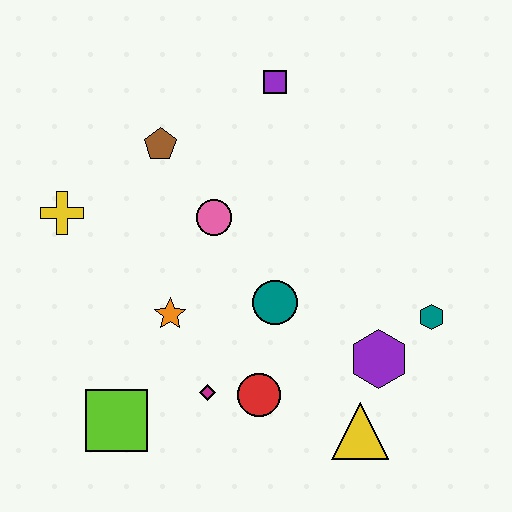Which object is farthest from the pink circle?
The yellow triangle is farthest from the pink circle.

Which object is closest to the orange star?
The magenta diamond is closest to the orange star.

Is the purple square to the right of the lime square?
Yes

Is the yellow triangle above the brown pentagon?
No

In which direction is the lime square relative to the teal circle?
The lime square is to the left of the teal circle.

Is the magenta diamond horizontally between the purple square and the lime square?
Yes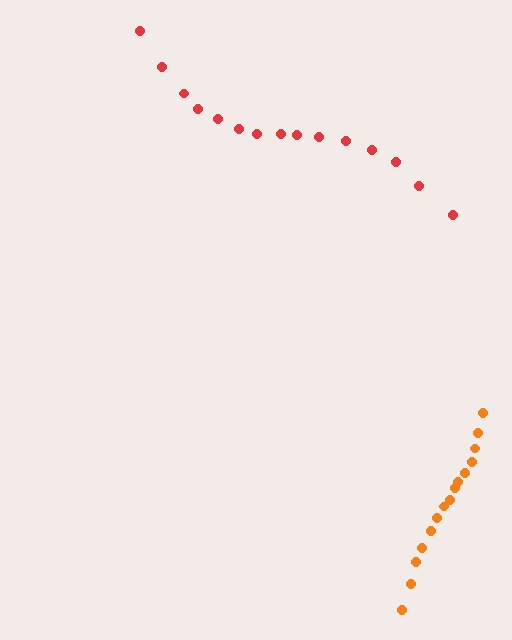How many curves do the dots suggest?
There are 2 distinct paths.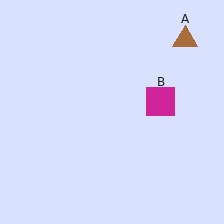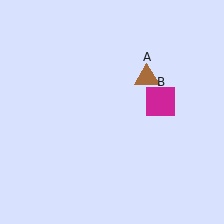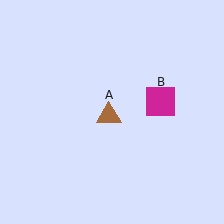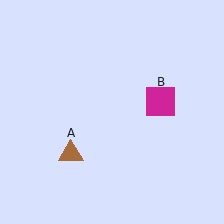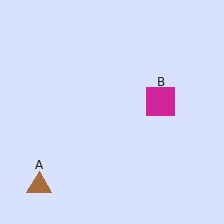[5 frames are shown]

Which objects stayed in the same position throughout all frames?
Magenta square (object B) remained stationary.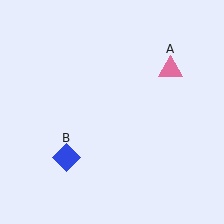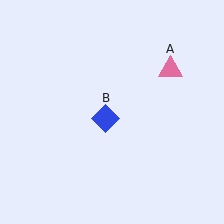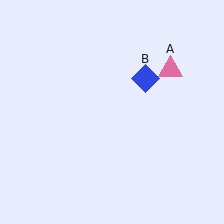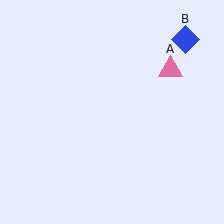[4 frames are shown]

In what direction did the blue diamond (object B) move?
The blue diamond (object B) moved up and to the right.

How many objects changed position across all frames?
1 object changed position: blue diamond (object B).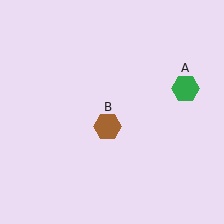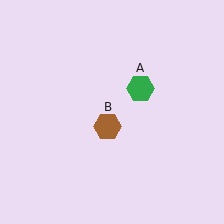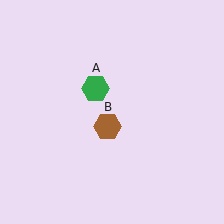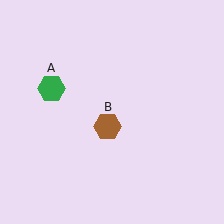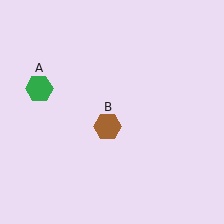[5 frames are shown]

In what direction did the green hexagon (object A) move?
The green hexagon (object A) moved left.